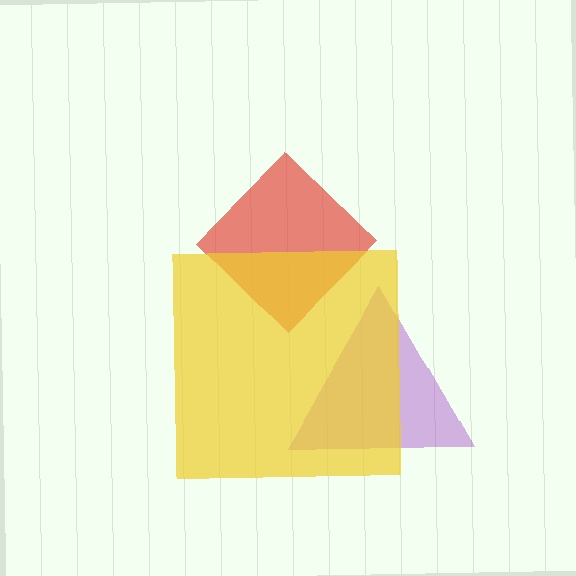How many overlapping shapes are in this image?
There are 3 overlapping shapes in the image.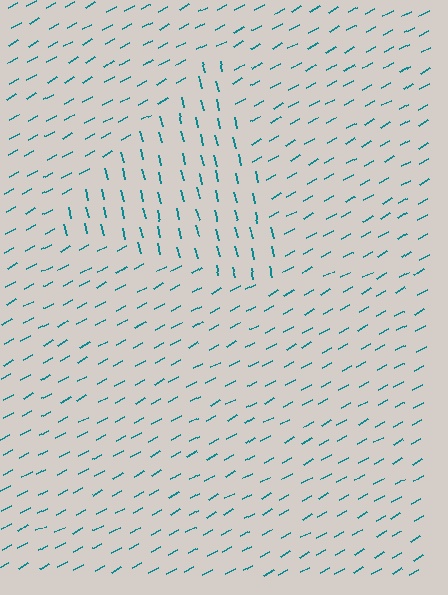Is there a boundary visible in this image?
Yes, there is a texture boundary formed by a change in line orientation.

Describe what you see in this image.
The image is filled with small teal line segments. A triangle region in the image has lines oriented differently from the surrounding lines, creating a visible texture boundary.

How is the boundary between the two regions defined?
The boundary is defined purely by a change in line orientation (approximately 74 degrees difference). All lines are the same color and thickness.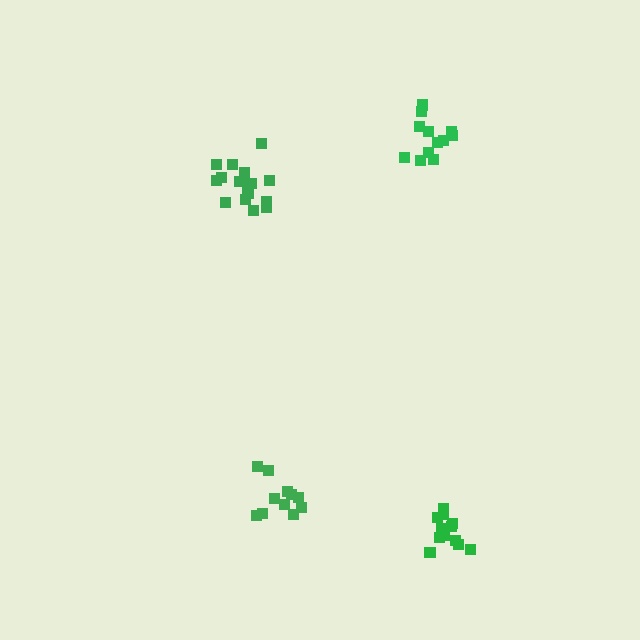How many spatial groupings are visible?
There are 4 spatial groupings.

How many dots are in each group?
Group 1: 12 dots, Group 2: 16 dots, Group 3: 12 dots, Group 4: 11 dots (51 total).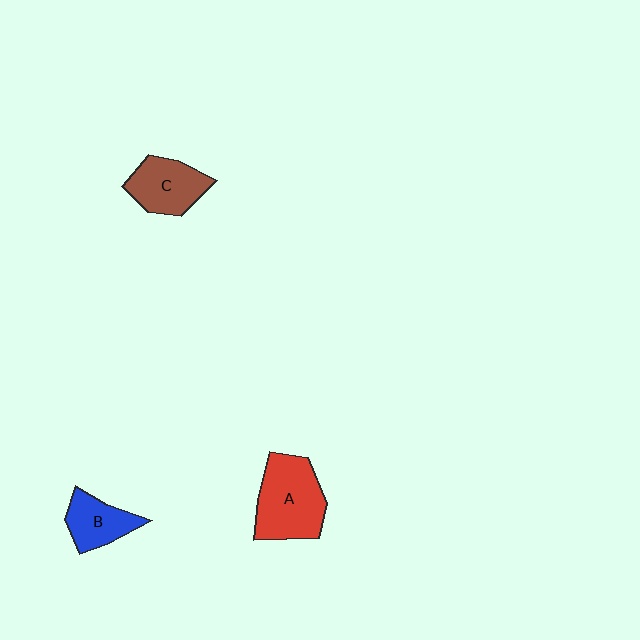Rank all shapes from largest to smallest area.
From largest to smallest: A (red), C (brown), B (blue).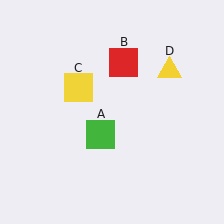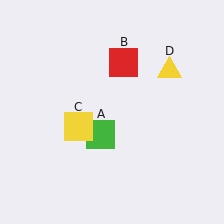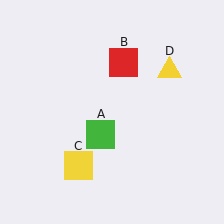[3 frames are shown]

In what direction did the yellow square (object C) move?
The yellow square (object C) moved down.